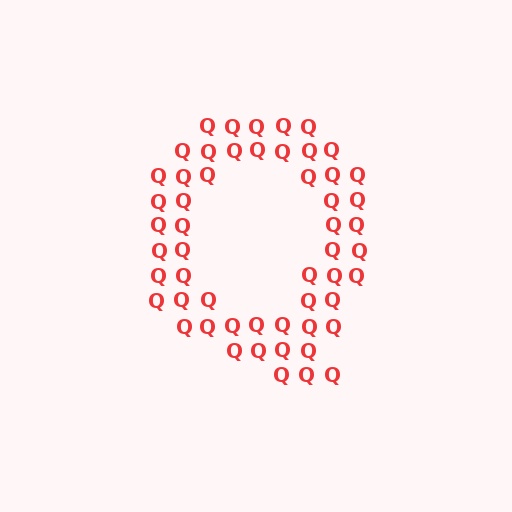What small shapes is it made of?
It is made of small letter Q's.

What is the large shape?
The large shape is the letter Q.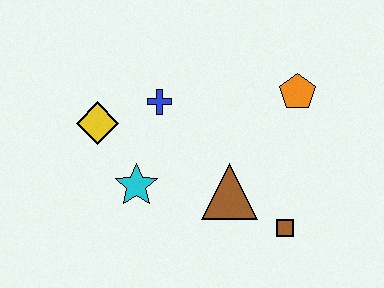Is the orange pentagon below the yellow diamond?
No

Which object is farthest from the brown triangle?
The yellow diamond is farthest from the brown triangle.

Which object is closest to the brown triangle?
The brown square is closest to the brown triangle.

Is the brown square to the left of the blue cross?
No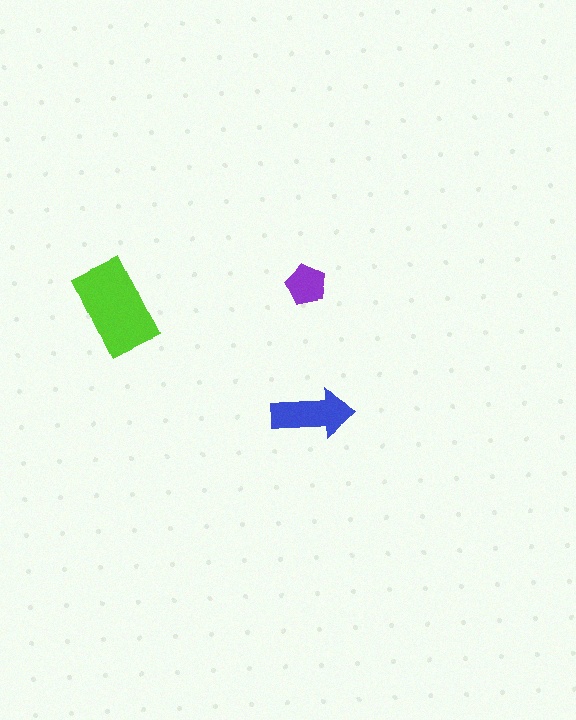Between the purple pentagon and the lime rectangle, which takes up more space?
The lime rectangle.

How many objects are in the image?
There are 3 objects in the image.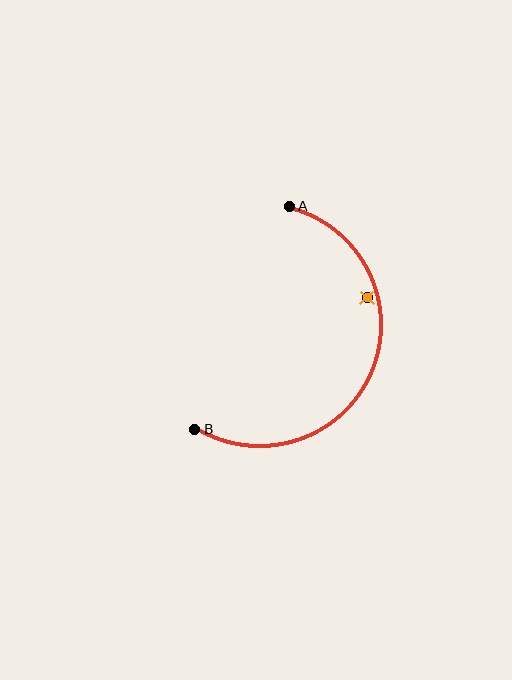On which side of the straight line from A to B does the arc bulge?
The arc bulges to the right of the straight line connecting A and B.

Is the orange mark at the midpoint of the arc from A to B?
No — the orange mark does not lie on the arc at all. It sits slightly inside the curve.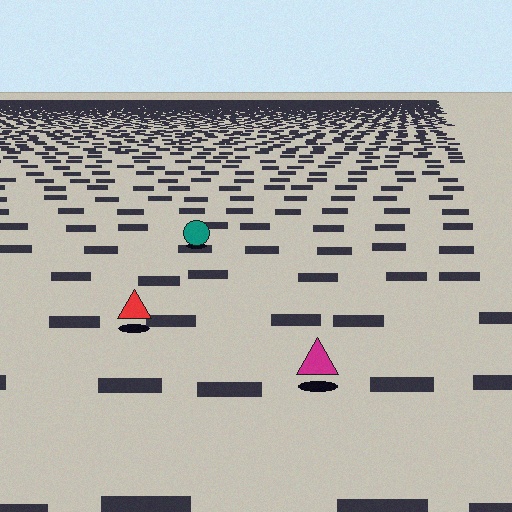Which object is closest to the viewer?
The magenta triangle is closest. The texture marks near it are larger and more spread out.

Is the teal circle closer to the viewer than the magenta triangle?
No. The magenta triangle is closer — you can tell from the texture gradient: the ground texture is coarser near it.